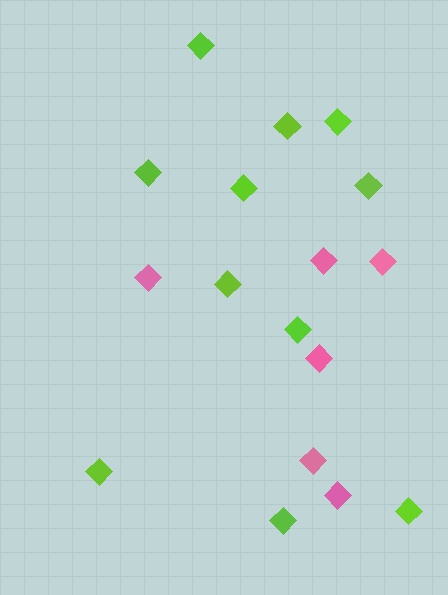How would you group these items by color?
There are 2 groups: one group of pink diamonds (6) and one group of lime diamonds (11).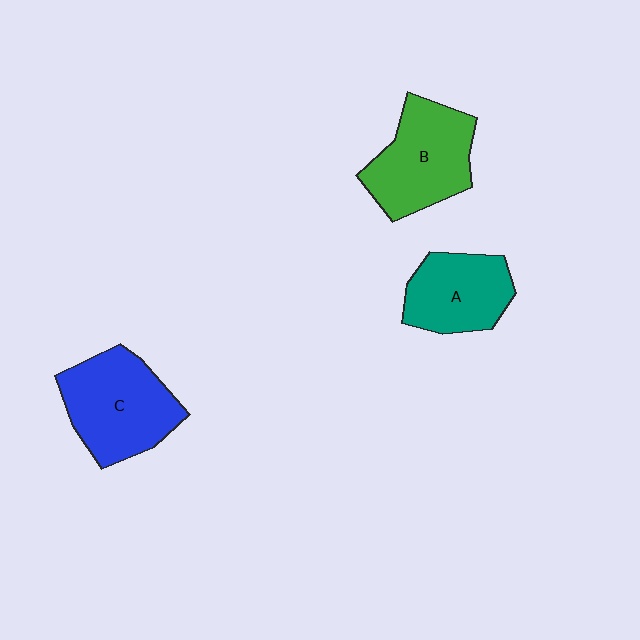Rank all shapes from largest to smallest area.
From largest to smallest: C (blue), B (green), A (teal).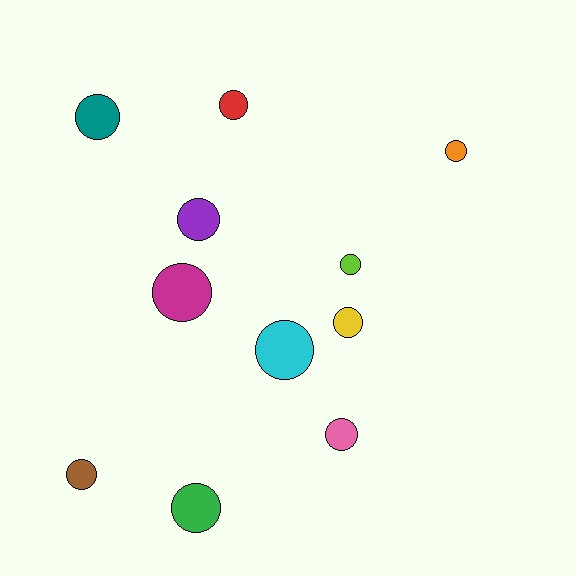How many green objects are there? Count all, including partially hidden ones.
There is 1 green object.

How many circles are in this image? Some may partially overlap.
There are 11 circles.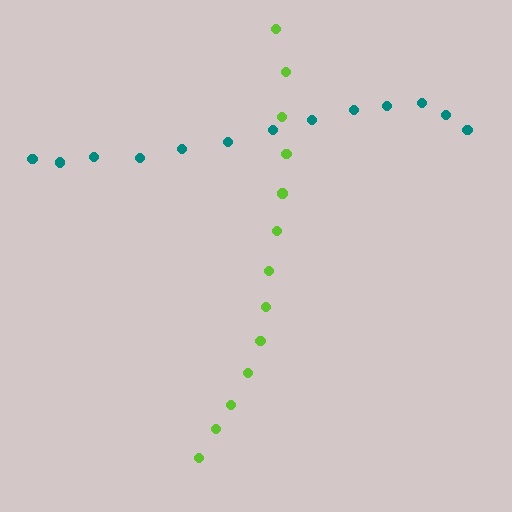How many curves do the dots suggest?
There are 2 distinct paths.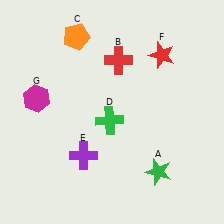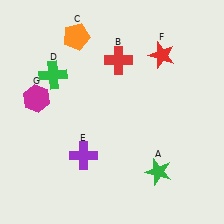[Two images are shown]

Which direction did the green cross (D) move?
The green cross (D) moved left.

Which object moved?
The green cross (D) moved left.